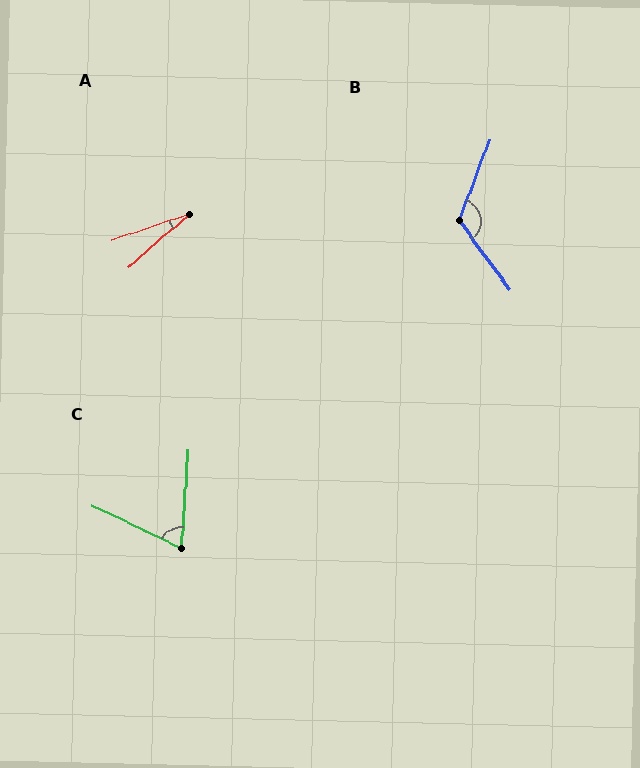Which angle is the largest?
B, at approximately 123 degrees.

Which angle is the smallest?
A, at approximately 22 degrees.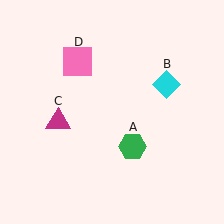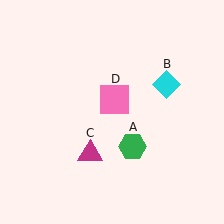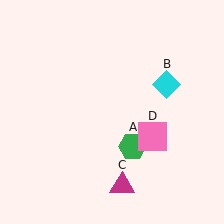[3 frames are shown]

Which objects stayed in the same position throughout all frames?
Green hexagon (object A) and cyan diamond (object B) remained stationary.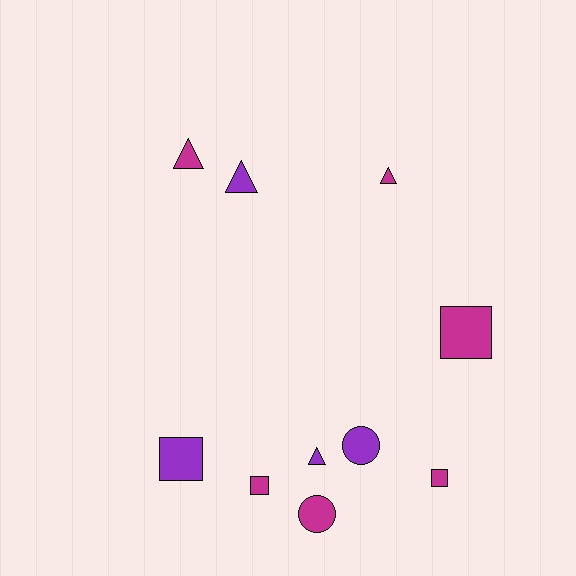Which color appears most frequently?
Magenta, with 6 objects.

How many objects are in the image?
There are 10 objects.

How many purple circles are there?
There is 1 purple circle.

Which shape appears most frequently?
Triangle, with 4 objects.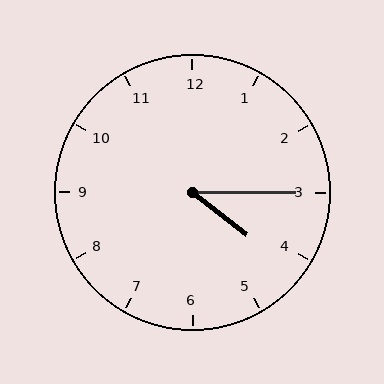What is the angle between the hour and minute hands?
Approximately 38 degrees.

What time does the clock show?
4:15.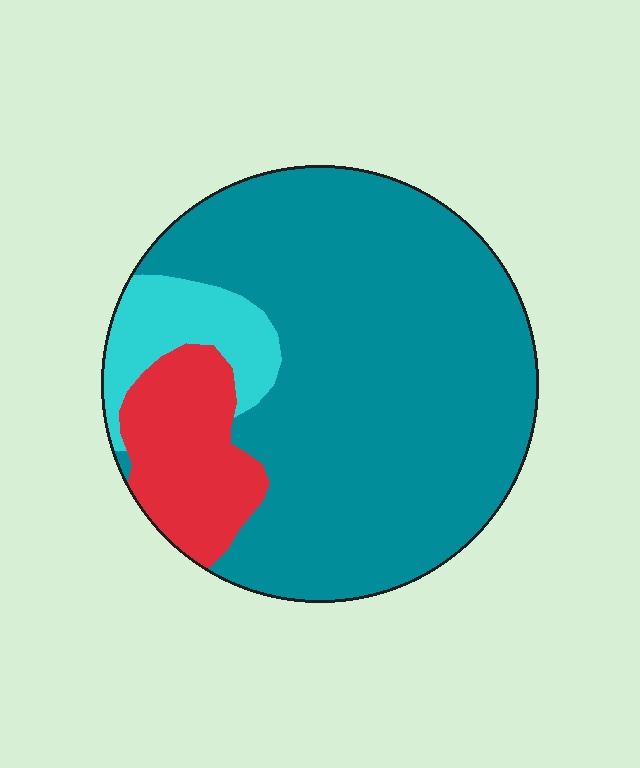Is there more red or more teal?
Teal.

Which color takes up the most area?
Teal, at roughly 75%.